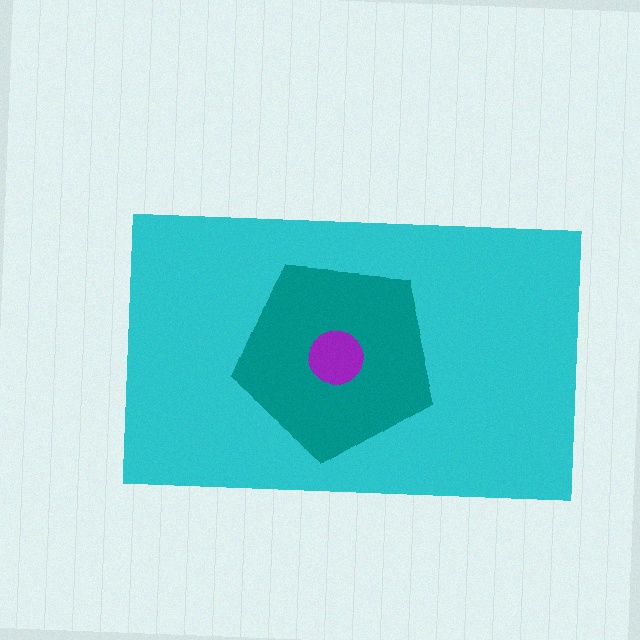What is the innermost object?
The purple circle.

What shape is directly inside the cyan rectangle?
The teal pentagon.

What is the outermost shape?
The cyan rectangle.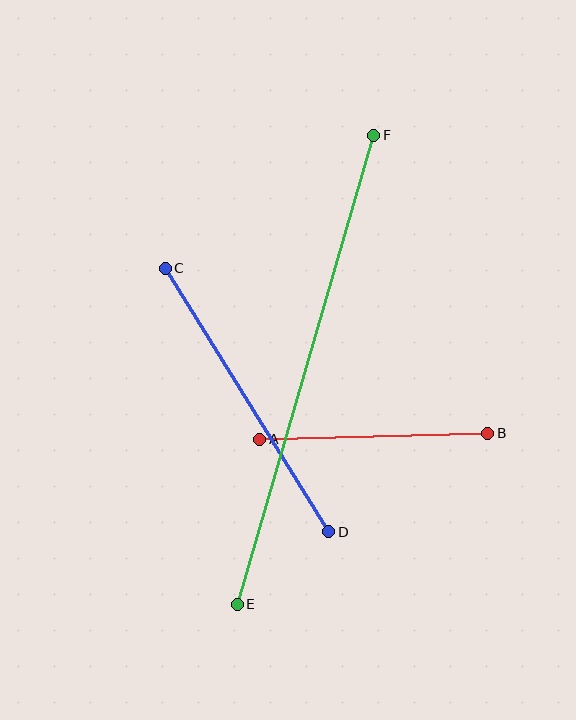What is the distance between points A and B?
The distance is approximately 228 pixels.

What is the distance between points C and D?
The distance is approximately 310 pixels.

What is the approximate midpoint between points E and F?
The midpoint is at approximately (305, 370) pixels.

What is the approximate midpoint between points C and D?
The midpoint is at approximately (247, 400) pixels.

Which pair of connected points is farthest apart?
Points E and F are farthest apart.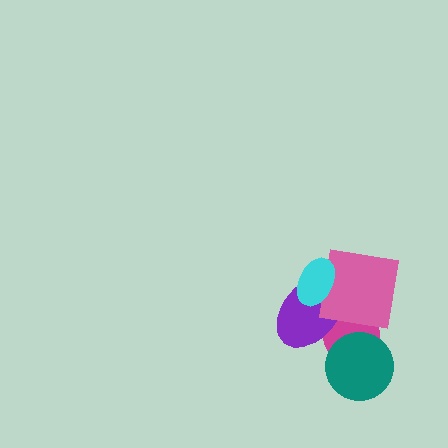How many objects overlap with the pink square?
3 objects overlap with the pink square.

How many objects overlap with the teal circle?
1 object overlaps with the teal circle.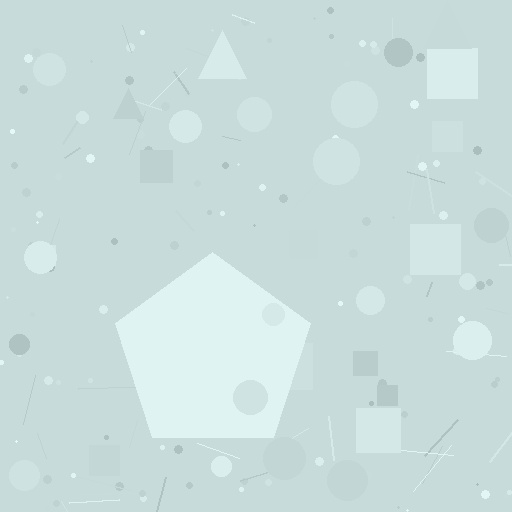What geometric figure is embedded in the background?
A pentagon is embedded in the background.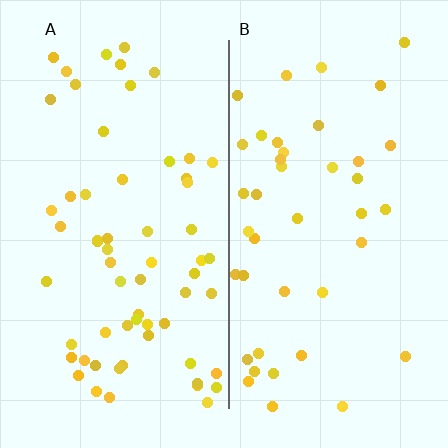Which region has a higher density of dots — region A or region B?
A (the left).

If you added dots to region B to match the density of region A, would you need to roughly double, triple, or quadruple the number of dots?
Approximately double.